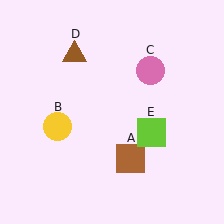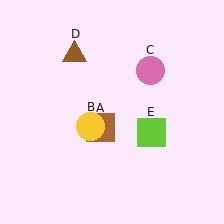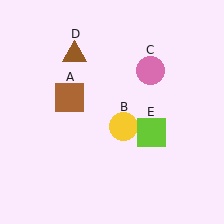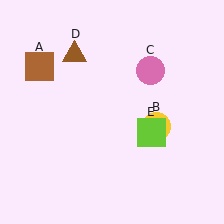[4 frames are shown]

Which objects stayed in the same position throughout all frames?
Pink circle (object C) and brown triangle (object D) and lime square (object E) remained stationary.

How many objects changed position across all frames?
2 objects changed position: brown square (object A), yellow circle (object B).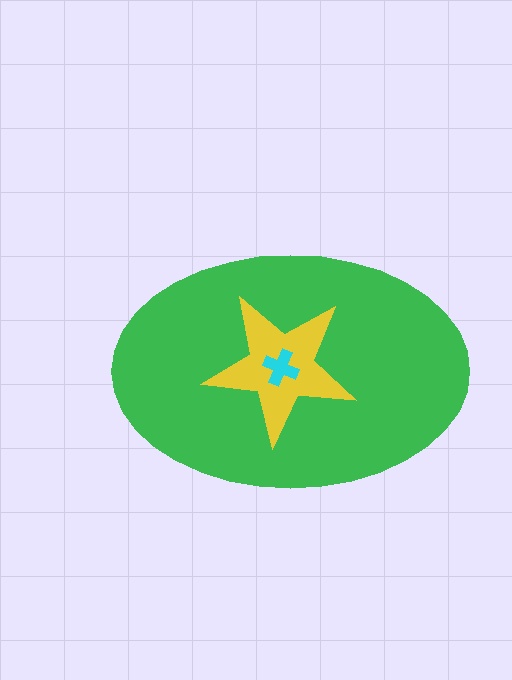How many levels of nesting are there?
3.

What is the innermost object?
The cyan cross.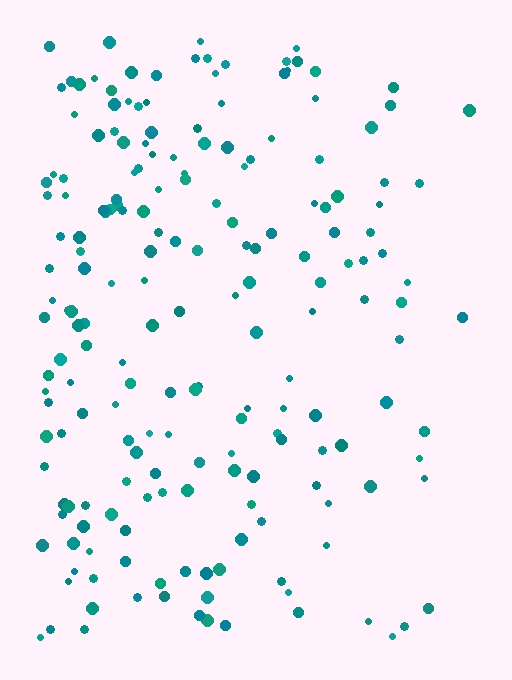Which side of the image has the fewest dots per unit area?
The right.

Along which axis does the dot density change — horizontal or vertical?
Horizontal.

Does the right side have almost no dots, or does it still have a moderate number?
Still a moderate number, just noticeably fewer than the left.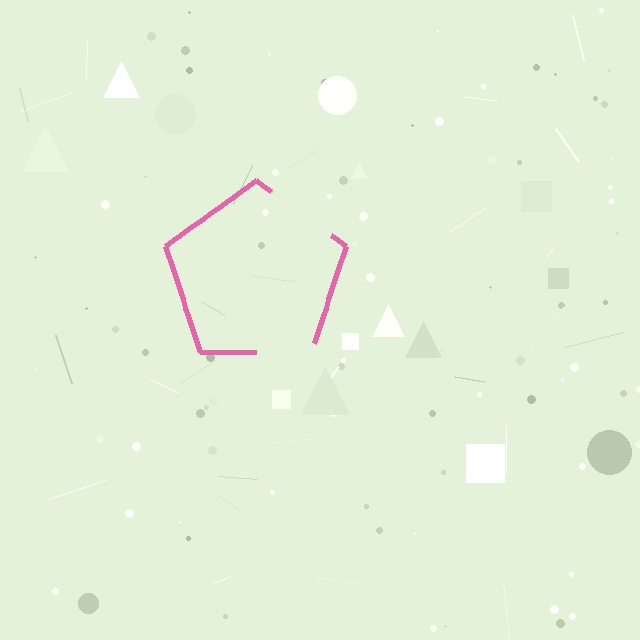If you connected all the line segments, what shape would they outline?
They would outline a pentagon.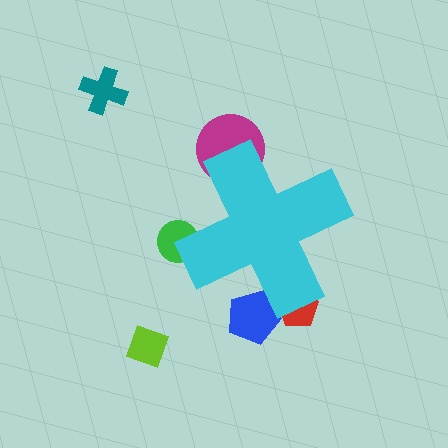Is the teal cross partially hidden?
No, the teal cross is fully visible.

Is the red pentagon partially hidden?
Yes, the red pentagon is partially hidden behind the cyan cross.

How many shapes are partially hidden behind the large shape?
4 shapes are partially hidden.